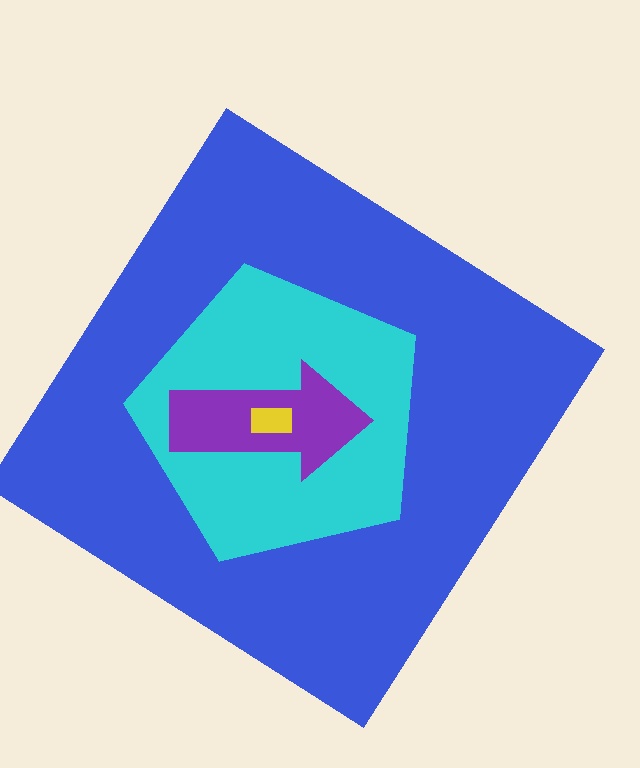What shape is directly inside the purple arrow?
The yellow rectangle.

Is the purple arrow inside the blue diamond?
Yes.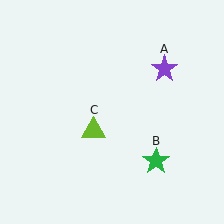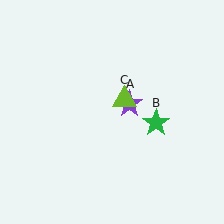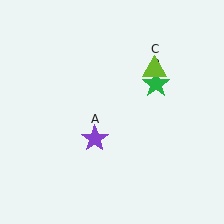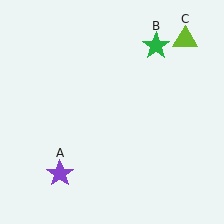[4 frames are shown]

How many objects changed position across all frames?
3 objects changed position: purple star (object A), green star (object B), lime triangle (object C).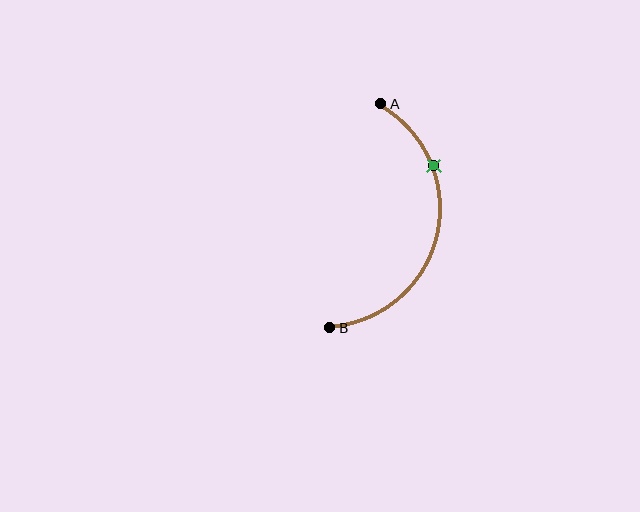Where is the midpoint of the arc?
The arc midpoint is the point on the curve farthest from the straight line joining A and B. It sits to the right of that line.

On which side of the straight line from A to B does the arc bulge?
The arc bulges to the right of the straight line connecting A and B.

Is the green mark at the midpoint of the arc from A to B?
No. The green mark lies on the arc but is closer to endpoint A. The arc midpoint would be at the point on the curve equidistant along the arc from both A and B.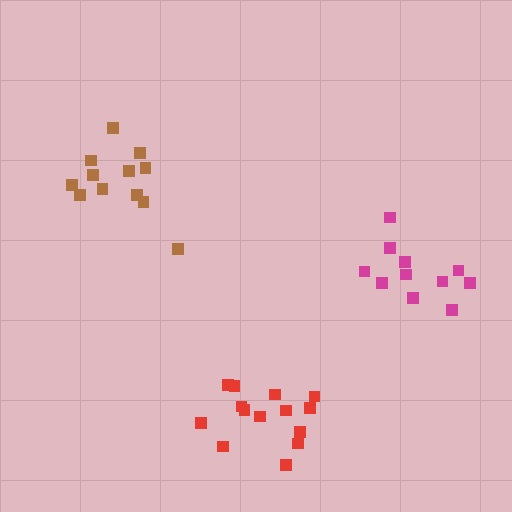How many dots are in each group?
Group 1: 11 dots, Group 2: 12 dots, Group 3: 14 dots (37 total).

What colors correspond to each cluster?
The clusters are colored: magenta, brown, red.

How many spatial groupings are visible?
There are 3 spatial groupings.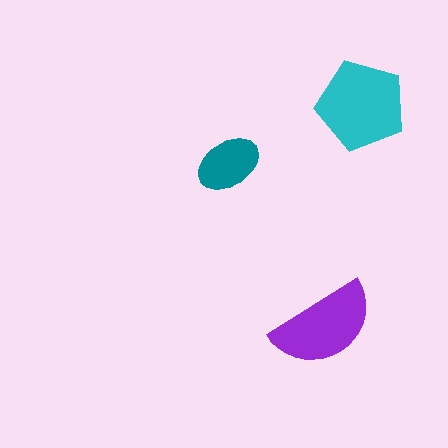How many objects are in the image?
There are 3 objects in the image.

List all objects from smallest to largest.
The teal ellipse, the purple semicircle, the cyan pentagon.